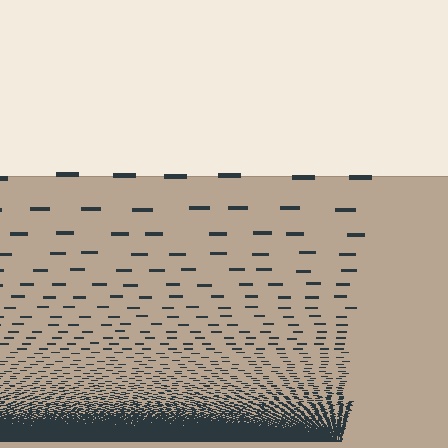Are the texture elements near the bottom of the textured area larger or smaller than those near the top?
Smaller. The gradient is inverted — elements near the bottom are smaller and denser.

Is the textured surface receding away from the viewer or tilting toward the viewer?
The surface appears to tilt toward the viewer. Texture elements get larger and sparser toward the top.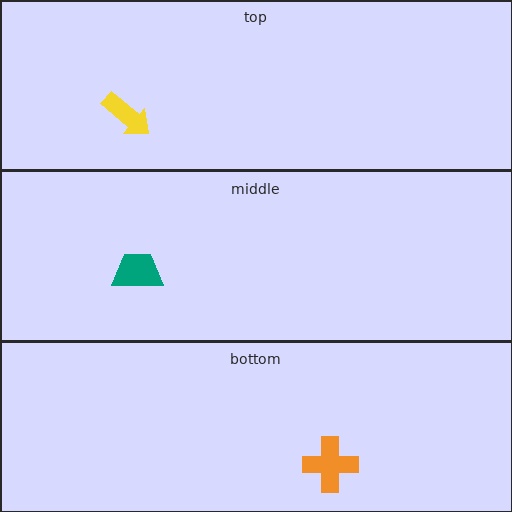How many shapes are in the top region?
1.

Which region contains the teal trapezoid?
The middle region.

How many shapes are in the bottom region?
1.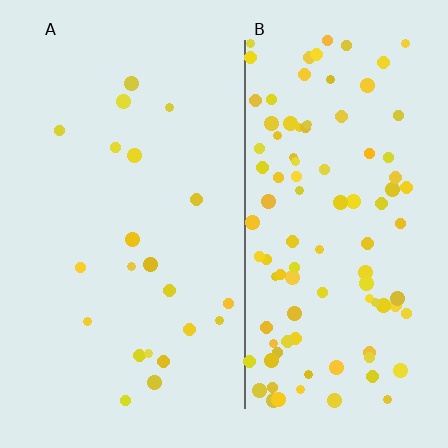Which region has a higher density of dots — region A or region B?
B (the right).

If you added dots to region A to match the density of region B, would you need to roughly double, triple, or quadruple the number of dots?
Approximately quadruple.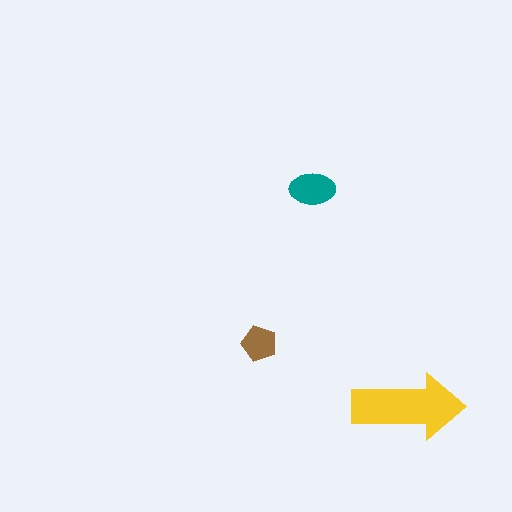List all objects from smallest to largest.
The brown pentagon, the teal ellipse, the yellow arrow.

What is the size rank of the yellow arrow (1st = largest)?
1st.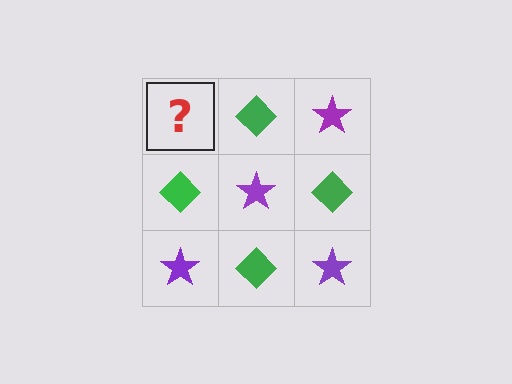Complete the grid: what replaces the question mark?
The question mark should be replaced with a purple star.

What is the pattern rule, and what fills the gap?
The rule is that it alternates purple star and green diamond in a checkerboard pattern. The gap should be filled with a purple star.